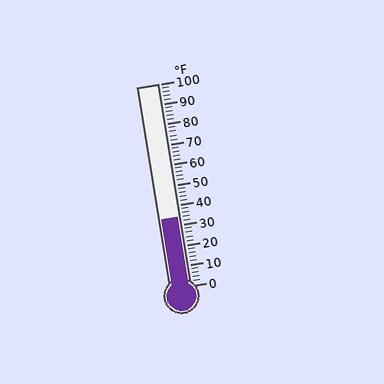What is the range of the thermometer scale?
The thermometer scale ranges from 0°F to 100°F.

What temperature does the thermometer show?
The thermometer shows approximately 34°F.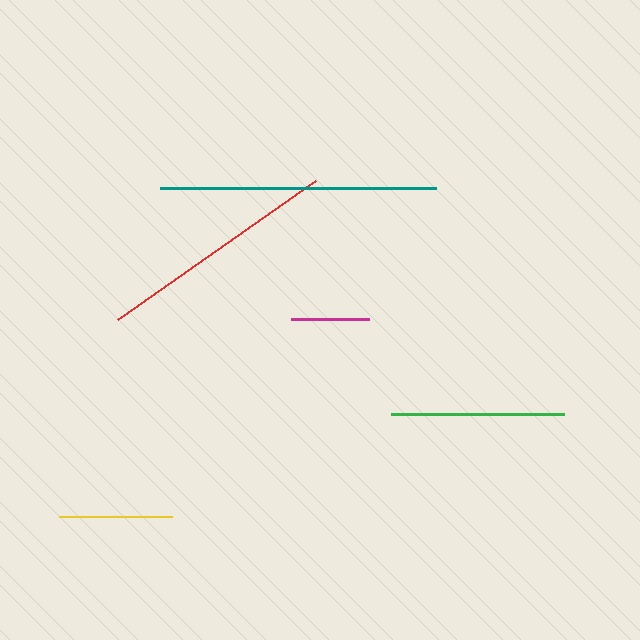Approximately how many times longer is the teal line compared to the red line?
The teal line is approximately 1.1 times the length of the red line.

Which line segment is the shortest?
The magenta line is the shortest at approximately 78 pixels.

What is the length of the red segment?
The red segment is approximately 242 pixels long.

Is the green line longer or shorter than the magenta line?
The green line is longer than the magenta line.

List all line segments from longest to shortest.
From longest to shortest: teal, red, green, yellow, magenta.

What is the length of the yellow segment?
The yellow segment is approximately 113 pixels long.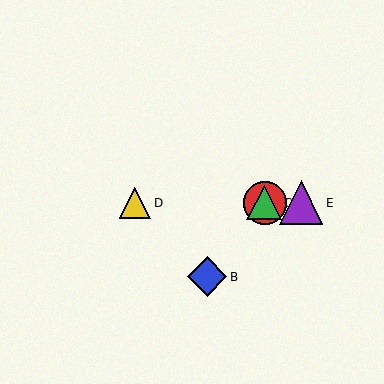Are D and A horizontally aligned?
Yes, both are at y≈203.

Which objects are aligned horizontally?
Objects A, C, D, E are aligned horizontally.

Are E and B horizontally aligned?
No, E is at y≈203 and B is at y≈277.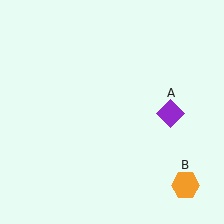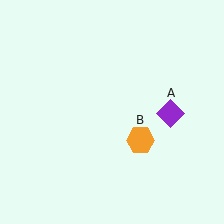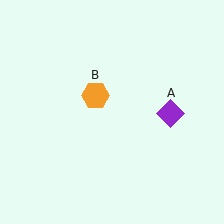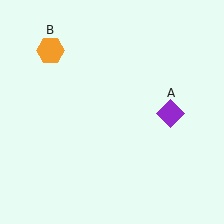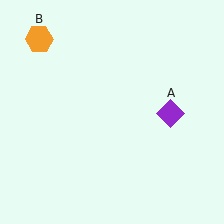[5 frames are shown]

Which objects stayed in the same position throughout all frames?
Purple diamond (object A) remained stationary.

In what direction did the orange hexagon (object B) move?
The orange hexagon (object B) moved up and to the left.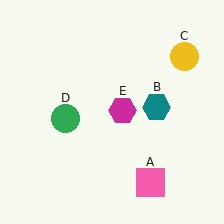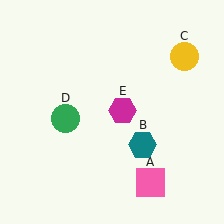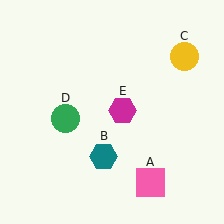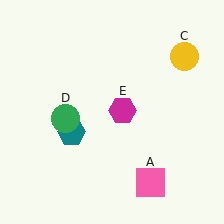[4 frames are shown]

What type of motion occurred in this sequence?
The teal hexagon (object B) rotated clockwise around the center of the scene.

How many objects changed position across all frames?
1 object changed position: teal hexagon (object B).